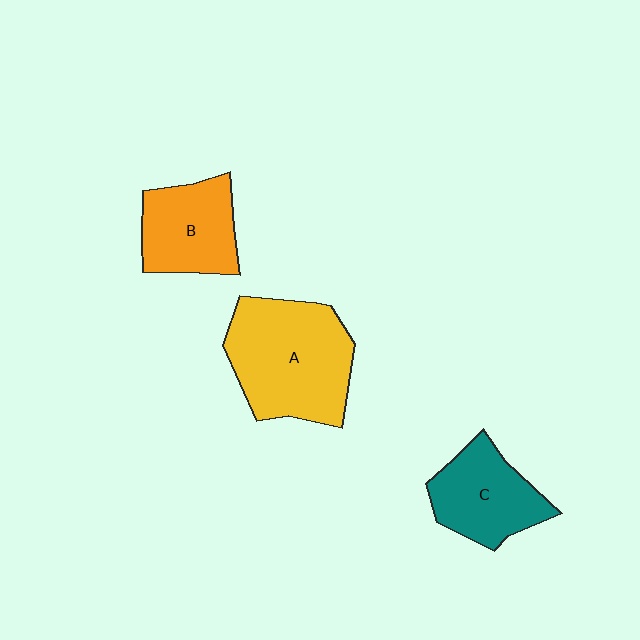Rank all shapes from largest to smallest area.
From largest to smallest: A (yellow), C (teal), B (orange).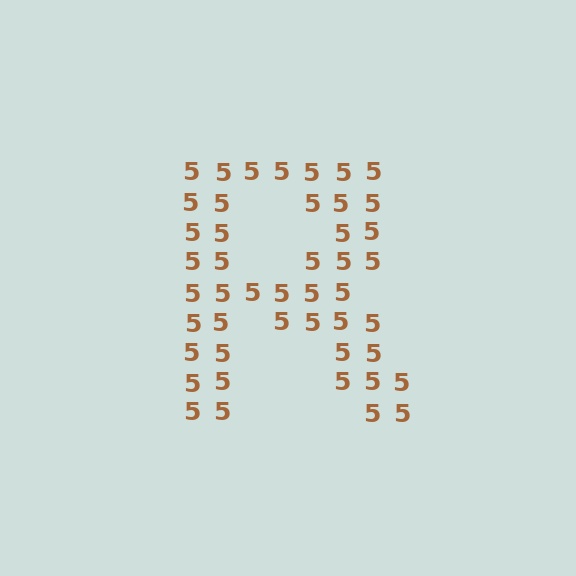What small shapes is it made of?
It is made of small digit 5's.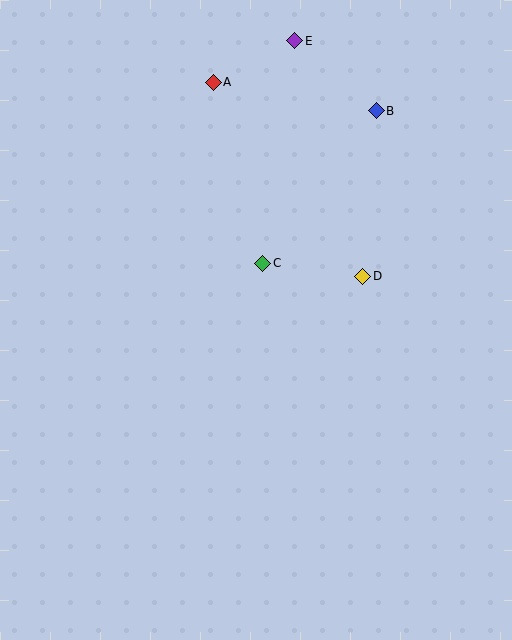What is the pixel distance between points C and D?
The distance between C and D is 101 pixels.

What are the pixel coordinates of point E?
Point E is at (295, 41).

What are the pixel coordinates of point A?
Point A is at (213, 82).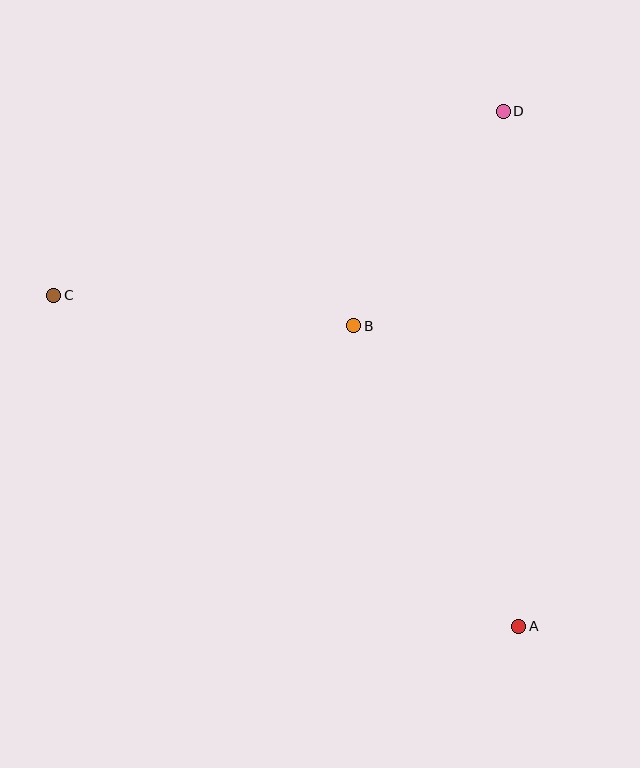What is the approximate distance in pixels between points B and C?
The distance between B and C is approximately 301 pixels.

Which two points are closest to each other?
Points B and D are closest to each other.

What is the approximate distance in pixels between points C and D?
The distance between C and D is approximately 485 pixels.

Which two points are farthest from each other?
Points A and C are farthest from each other.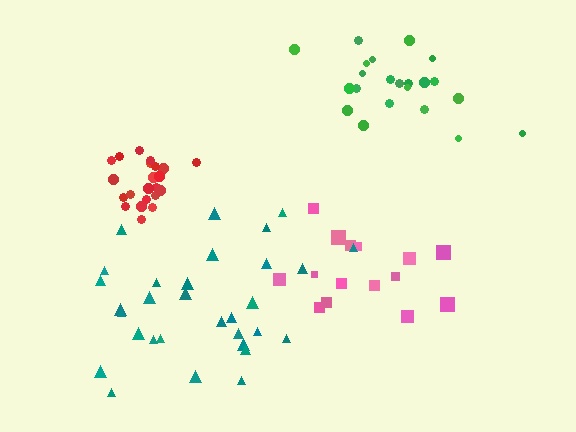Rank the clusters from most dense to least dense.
red, green, teal, pink.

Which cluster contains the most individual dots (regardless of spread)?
Teal (31).